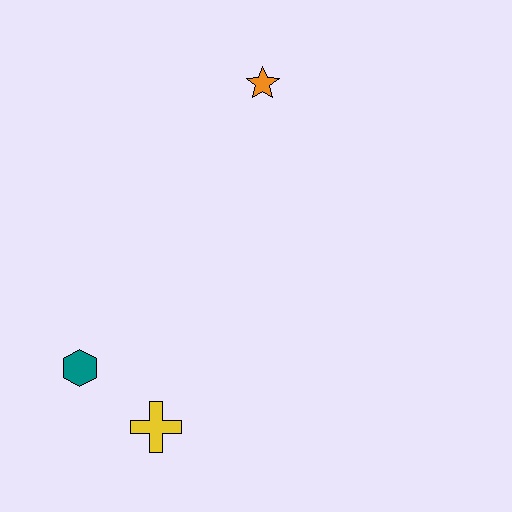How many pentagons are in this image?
There are no pentagons.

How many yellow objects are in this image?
There is 1 yellow object.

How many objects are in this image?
There are 3 objects.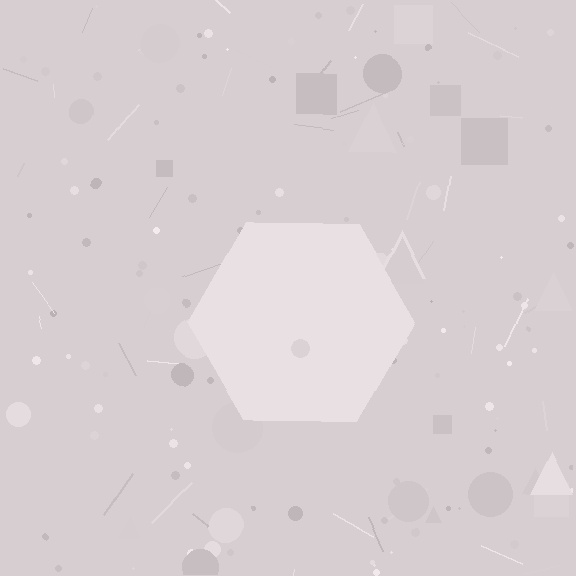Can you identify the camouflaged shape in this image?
The camouflaged shape is a hexagon.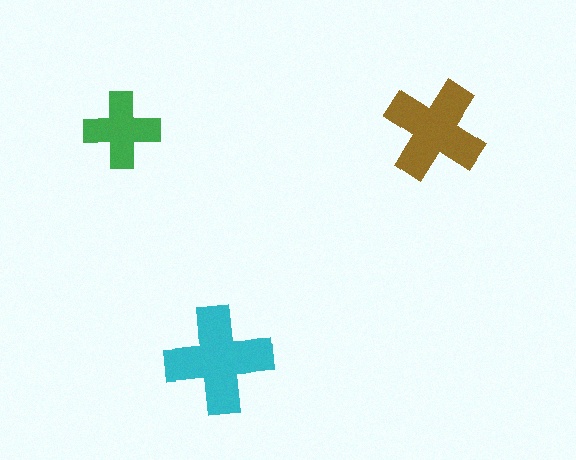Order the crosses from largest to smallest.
the cyan one, the brown one, the green one.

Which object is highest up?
The green cross is topmost.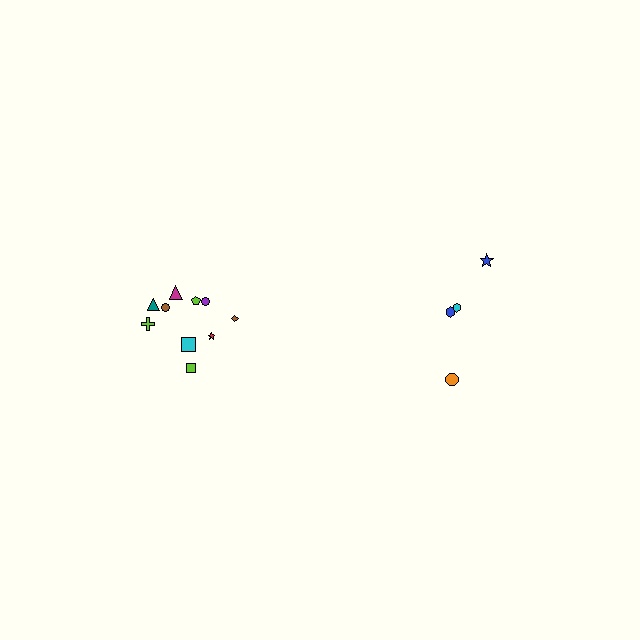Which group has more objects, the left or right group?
The left group.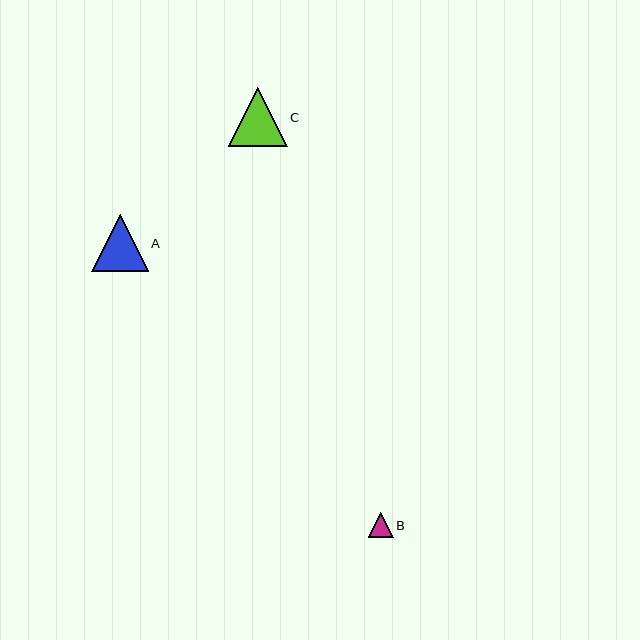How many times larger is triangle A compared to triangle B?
Triangle A is approximately 2.2 times the size of triangle B.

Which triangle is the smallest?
Triangle B is the smallest with a size of approximately 25 pixels.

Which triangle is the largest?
Triangle C is the largest with a size of approximately 59 pixels.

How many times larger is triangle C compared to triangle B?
Triangle C is approximately 2.3 times the size of triangle B.